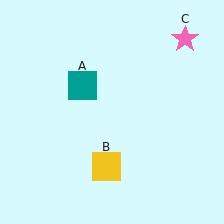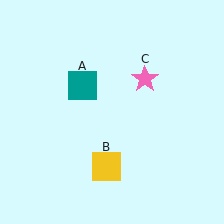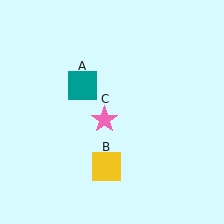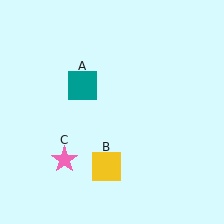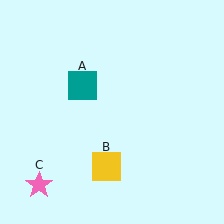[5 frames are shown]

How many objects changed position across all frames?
1 object changed position: pink star (object C).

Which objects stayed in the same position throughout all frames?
Teal square (object A) and yellow square (object B) remained stationary.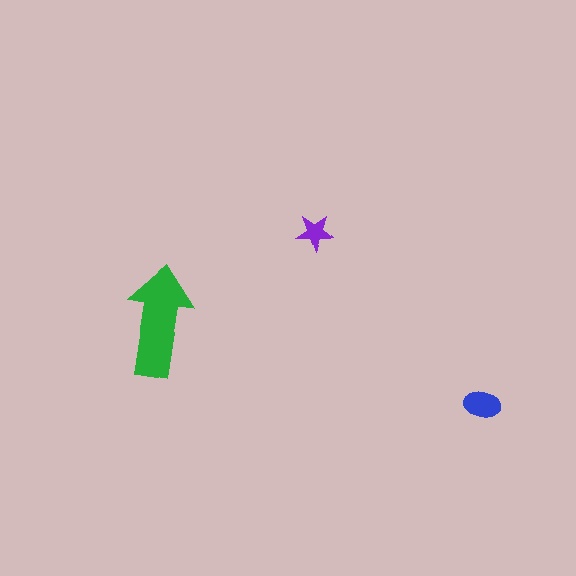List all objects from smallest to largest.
The purple star, the blue ellipse, the green arrow.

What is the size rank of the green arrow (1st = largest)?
1st.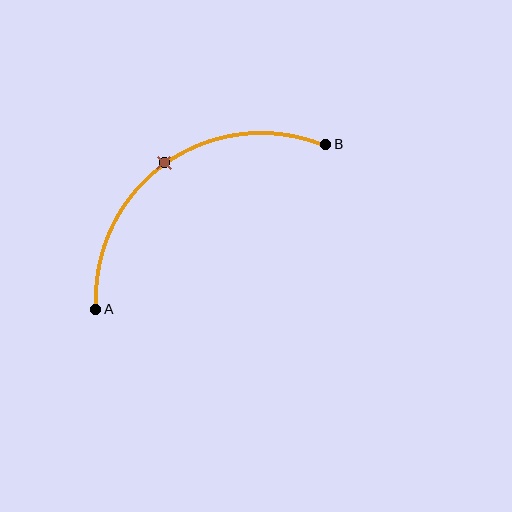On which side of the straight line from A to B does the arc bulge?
The arc bulges above and to the left of the straight line connecting A and B.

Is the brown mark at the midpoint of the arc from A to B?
Yes. The brown mark lies on the arc at equal arc-length from both A and B — it is the arc midpoint.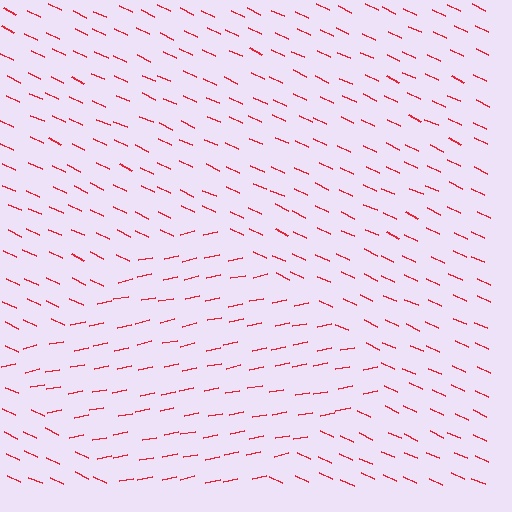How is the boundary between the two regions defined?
The boundary is defined purely by a change in line orientation (approximately 36 degrees difference). All lines are the same color and thickness.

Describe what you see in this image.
The image is filled with small red line segments. A diamond region in the image has lines oriented differently from the surrounding lines, creating a visible texture boundary.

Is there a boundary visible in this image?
Yes, there is a texture boundary formed by a change in line orientation.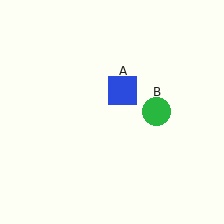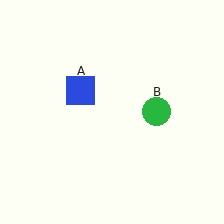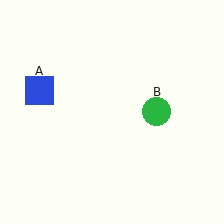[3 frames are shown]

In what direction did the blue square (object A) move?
The blue square (object A) moved left.